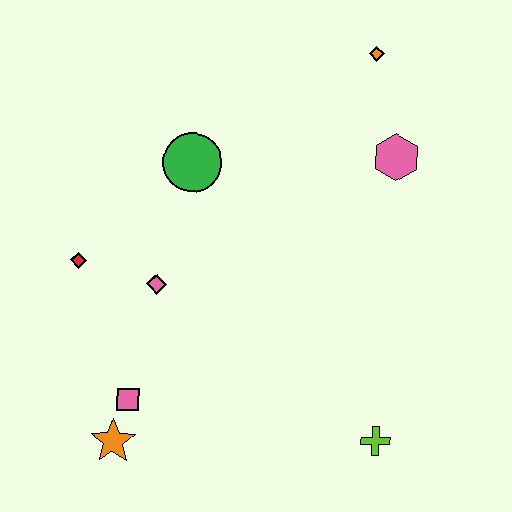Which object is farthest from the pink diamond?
The orange diamond is farthest from the pink diamond.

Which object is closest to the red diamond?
The pink diamond is closest to the red diamond.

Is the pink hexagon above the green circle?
Yes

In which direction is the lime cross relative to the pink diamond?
The lime cross is to the right of the pink diamond.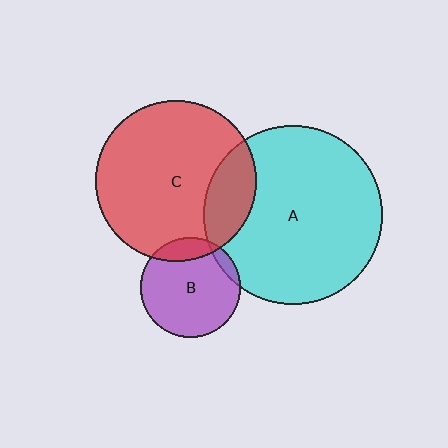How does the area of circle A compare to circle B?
Approximately 3.2 times.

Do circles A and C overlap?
Yes.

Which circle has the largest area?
Circle A (cyan).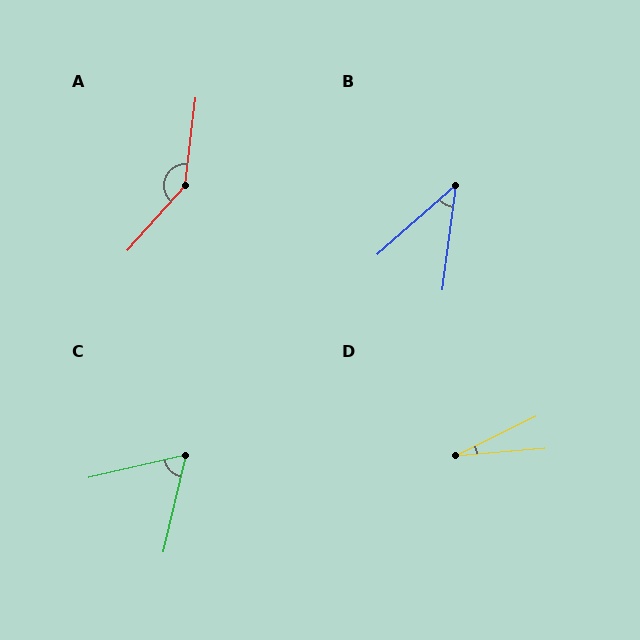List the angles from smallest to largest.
D (21°), B (41°), C (64°), A (145°).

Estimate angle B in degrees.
Approximately 41 degrees.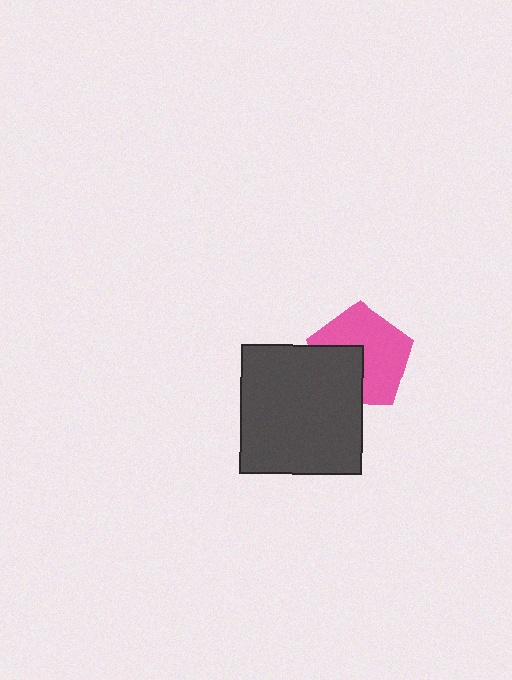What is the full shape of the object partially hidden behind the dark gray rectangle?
The partially hidden object is a pink pentagon.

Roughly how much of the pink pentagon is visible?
About half of it is visible (roughly 64%).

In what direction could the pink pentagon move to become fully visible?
The pink pentagon could move toward the upper-right. That would shift it out from behind the dark gray rectangle entirely.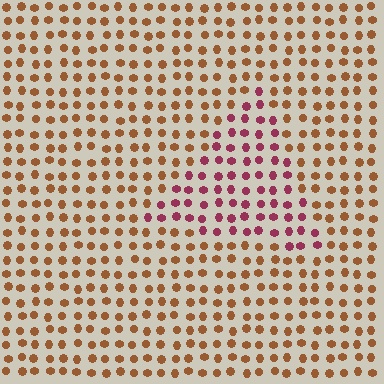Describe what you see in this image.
The image is filled with small brown elements in a uniform arrangement. A triangle-shaped region is visible where the elements are tinted to a slightly different hue, forming a subtle color boundary.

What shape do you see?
I see a triangle.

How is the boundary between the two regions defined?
The boundary is defined purely by a slight shift in hue (about 47 degrees). Spacing, size, and orientation are identical on both sides.